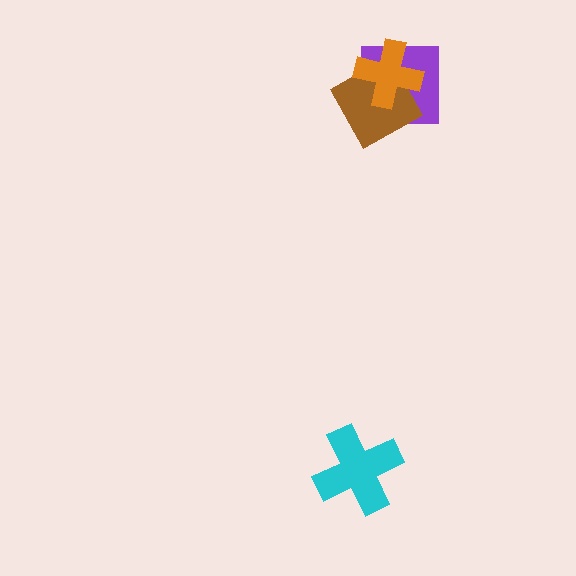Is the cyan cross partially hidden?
No, no other shape covers it.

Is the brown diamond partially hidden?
Yes, it is partially covered by another shape.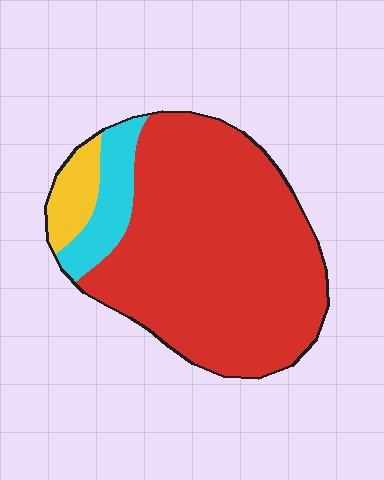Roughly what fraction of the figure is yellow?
Yellow covers around 10% of the figure.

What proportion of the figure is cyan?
Cyan covers around 10% of the figure.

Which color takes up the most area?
Red, at roughly 80%.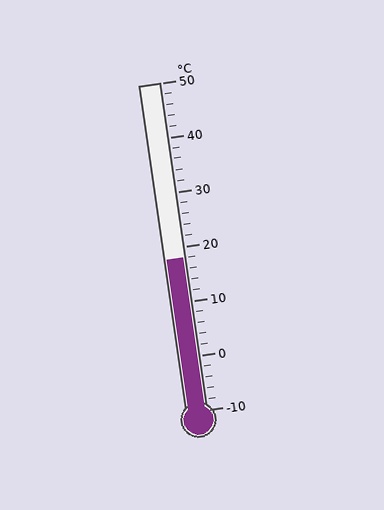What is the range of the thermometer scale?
The thermometer scale ranges from -10°C to 50°C.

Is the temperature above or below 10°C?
The temperature is above 10°C.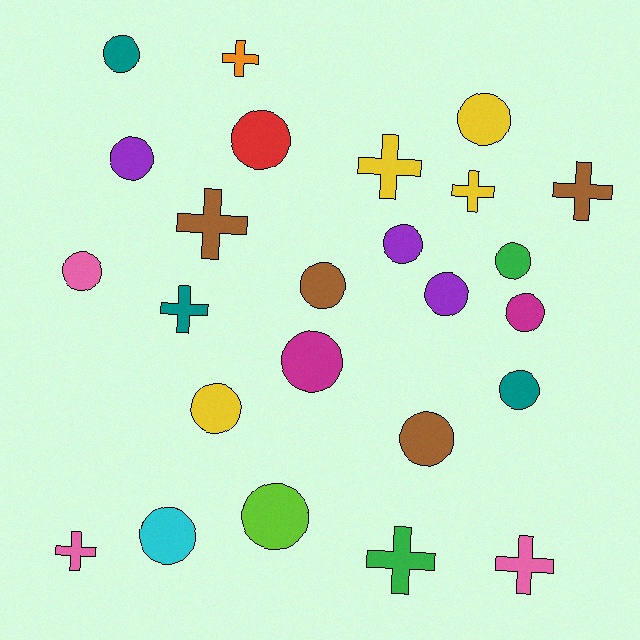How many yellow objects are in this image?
There are 4 yellow objects.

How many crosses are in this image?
There are 9 crosses.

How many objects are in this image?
There are 25 objects.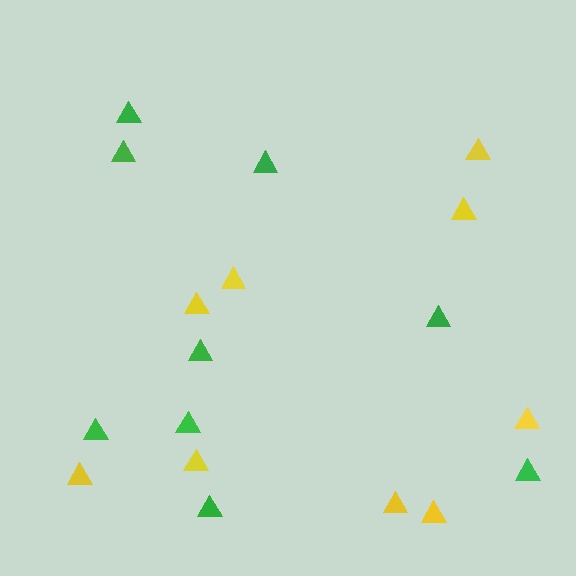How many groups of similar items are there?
There are 2 groups: one group of yellow triangles (9) and one group of green triangles (9).